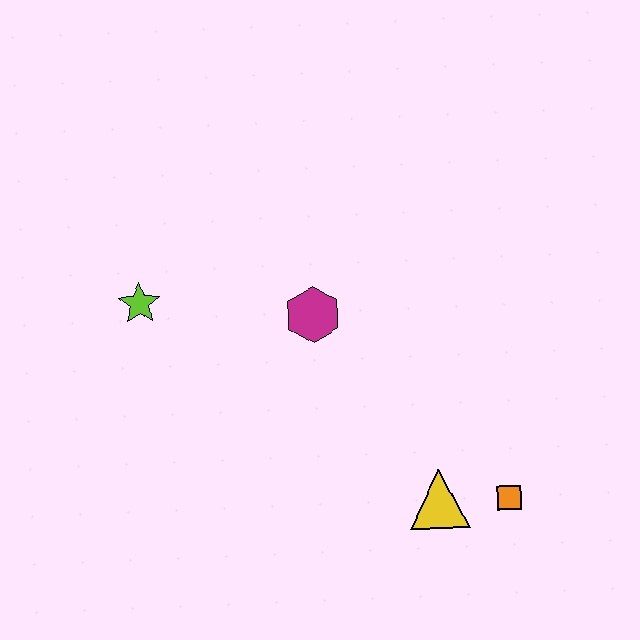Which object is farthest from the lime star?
The orange square is farthest from the lime star.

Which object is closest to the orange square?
The yellow triangle is closest to the orange square.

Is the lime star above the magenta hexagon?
Yes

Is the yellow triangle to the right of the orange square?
No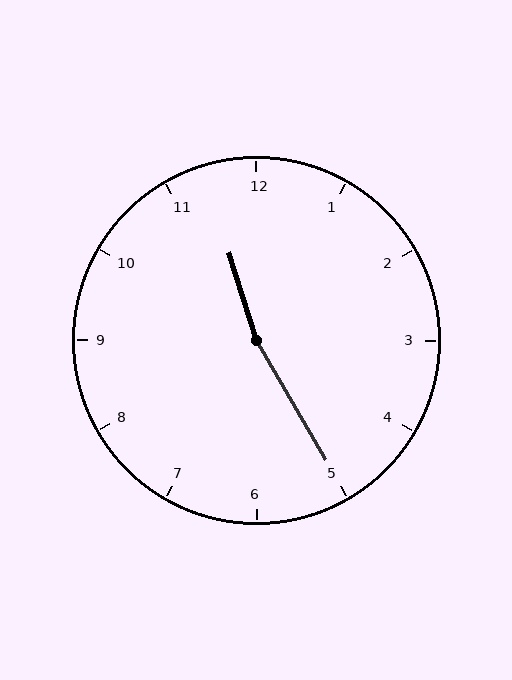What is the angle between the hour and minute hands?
Approximately 168 degrees.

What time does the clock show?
11:25.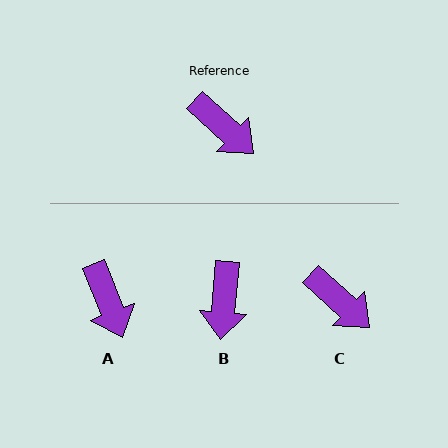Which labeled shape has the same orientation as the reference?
C.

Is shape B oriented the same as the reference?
No, it is off by about 53 degrees.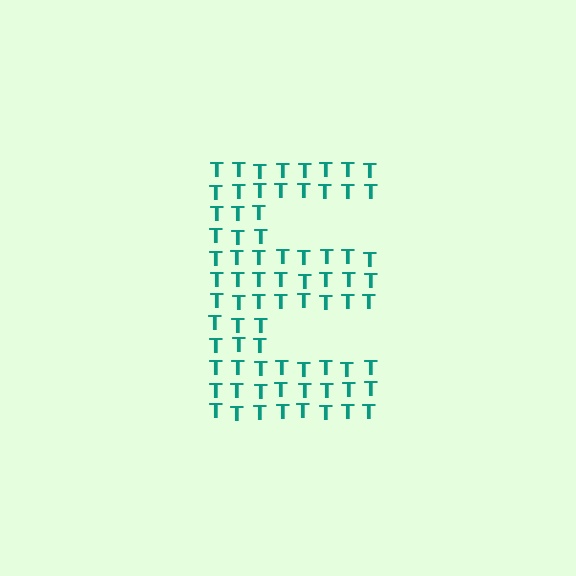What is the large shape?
The large shape is the letter E.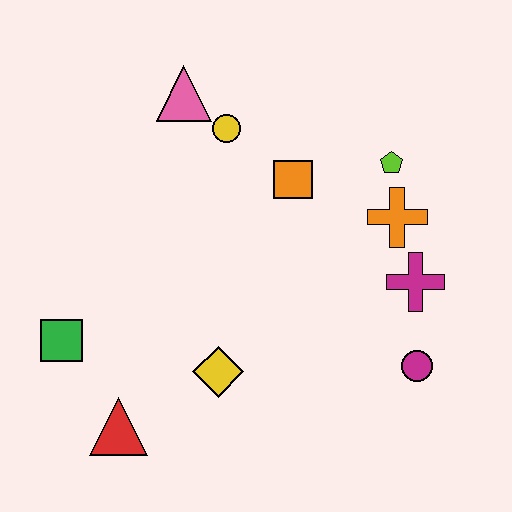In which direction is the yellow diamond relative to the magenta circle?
The yellow diamond is to the left of the magenta circle.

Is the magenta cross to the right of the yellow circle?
Yes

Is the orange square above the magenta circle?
Yes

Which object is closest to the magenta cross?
The orange cross is closest to the magenta cross.